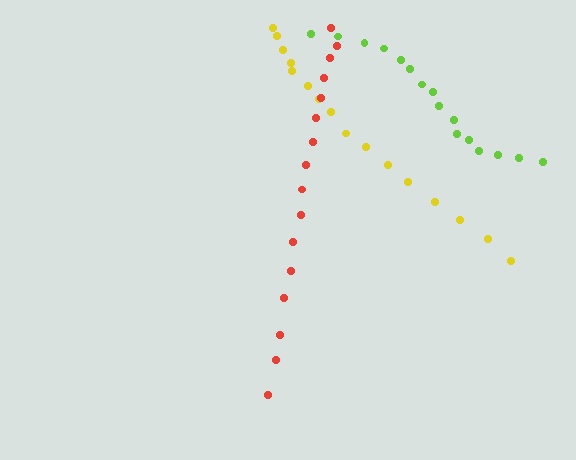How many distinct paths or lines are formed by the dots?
There are 3 distinct paths.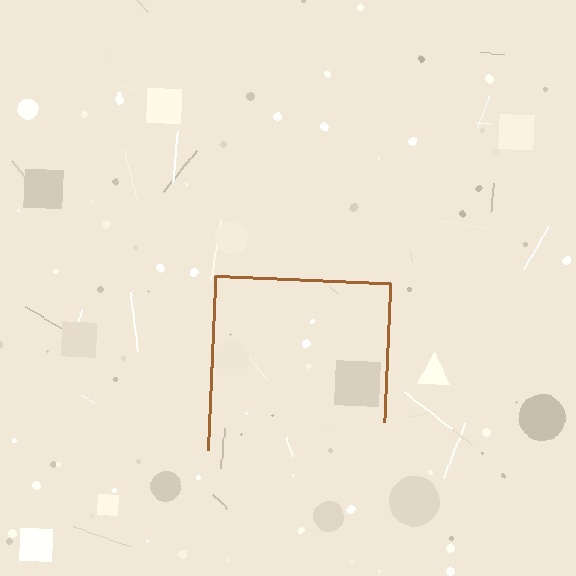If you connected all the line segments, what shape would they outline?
They would outline a square.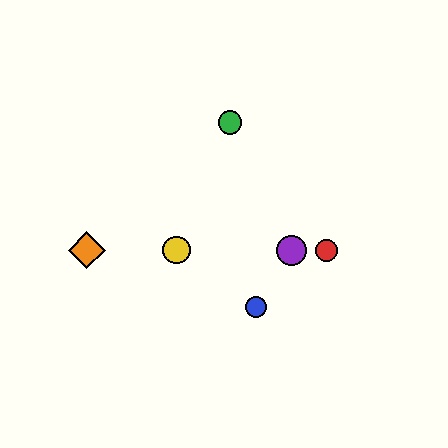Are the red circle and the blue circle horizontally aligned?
No, the red circle is at y≈250 and the blue circle is at y≈307.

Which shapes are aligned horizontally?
The red circle, the yellow circle, the purple circle, the orange diamond are aligned horizontally.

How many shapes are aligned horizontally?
4 shapes (the red circle, the yellow circle, the purple circle, the orange diamond) are aligned horizontally.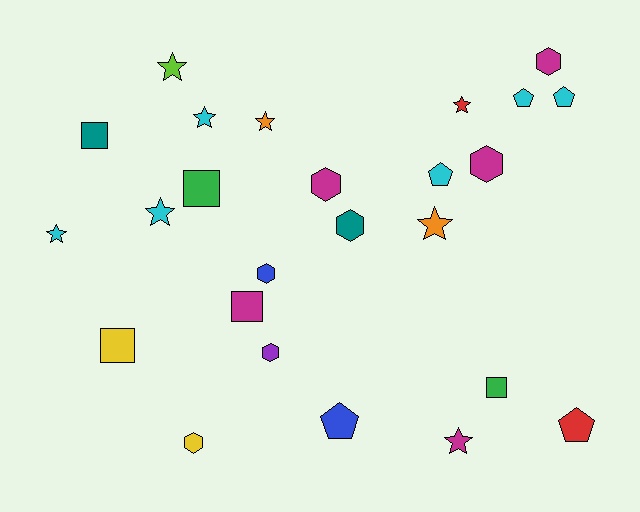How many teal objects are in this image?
There are 2 teal objects.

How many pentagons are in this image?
There are 5 pentagons.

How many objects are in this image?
There are 25 objects.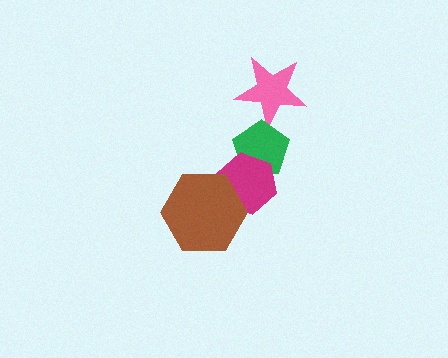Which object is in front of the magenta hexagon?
The brown hexagon is in front of the magenta hexagon.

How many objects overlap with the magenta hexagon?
2 objects overlap with the magenta hexagon.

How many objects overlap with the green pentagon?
2 objects overlap with the green pentagon.